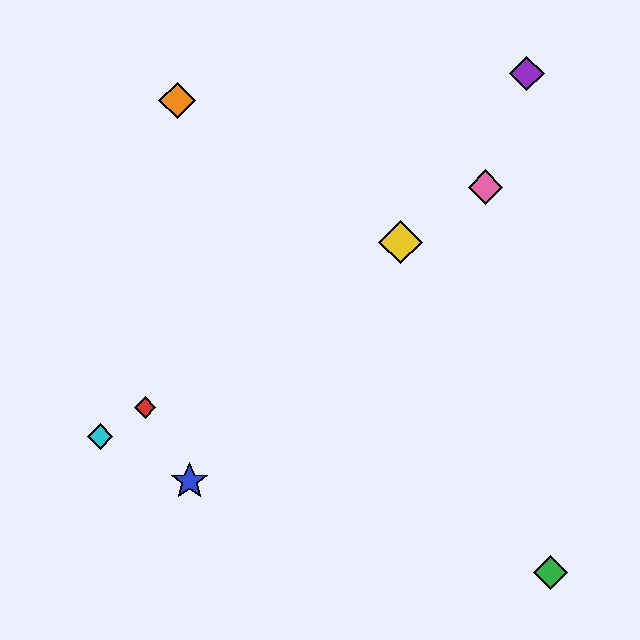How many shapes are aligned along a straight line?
4 shapes (the red diamond, the yellow diamond, the cyan diamond, the pink diamond) are aligned along a straight line.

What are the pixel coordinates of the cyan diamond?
The cyan diamond is at (100, 436).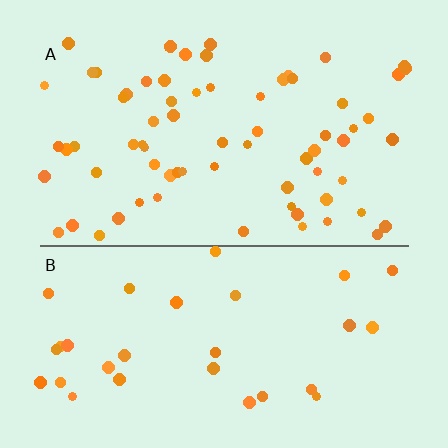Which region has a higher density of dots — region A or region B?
A (the top).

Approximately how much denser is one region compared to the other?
Approximately 2.2× — region A over region B.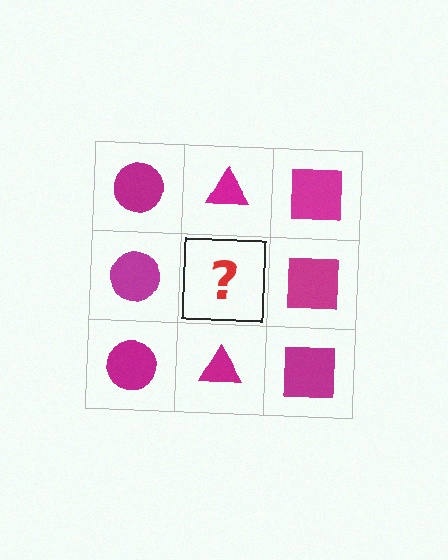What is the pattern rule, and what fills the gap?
The rule is that each column has a consistent shape. The gap should be filled with a magenta triangle.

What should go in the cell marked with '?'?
The missing cell should contain a magenta triangle.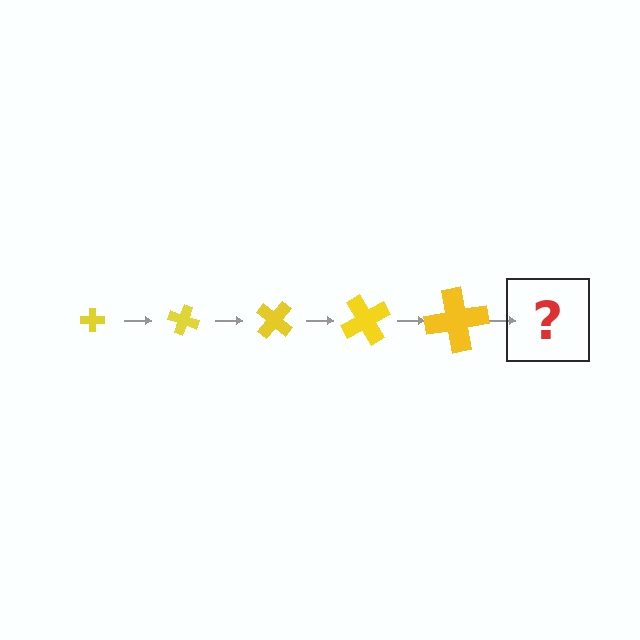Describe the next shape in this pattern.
It should be a cross, larger than the previous one and rotated 100 degrees from the start.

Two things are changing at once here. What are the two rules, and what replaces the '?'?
The two rules are that the cross grows larger each step and it rotates 20 degrees each step. The '?' should be a cross, larger than the previous one and rotated 100 degrees from the start.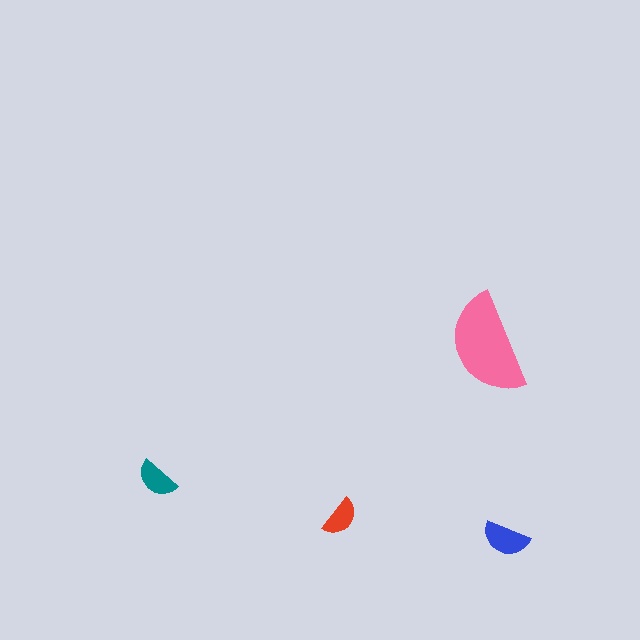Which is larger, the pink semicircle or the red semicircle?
The pink one.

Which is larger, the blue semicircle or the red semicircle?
The blue one.